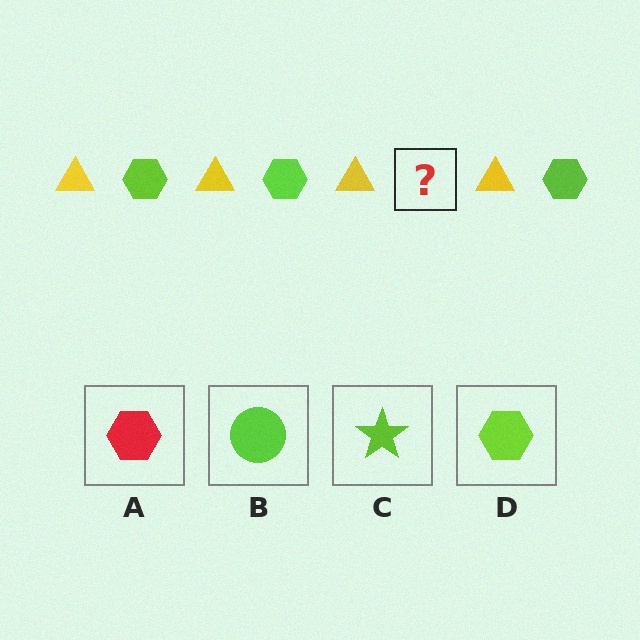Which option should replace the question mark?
Option D.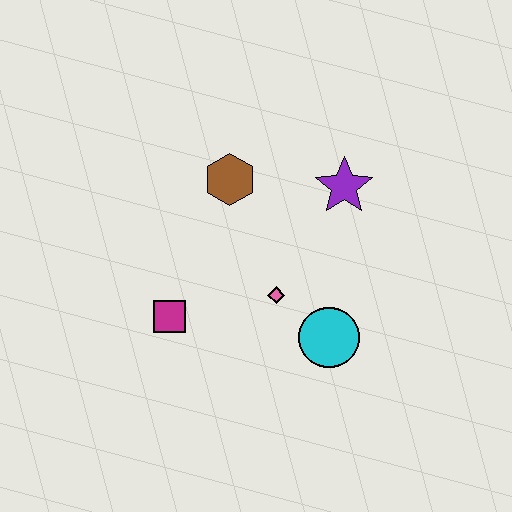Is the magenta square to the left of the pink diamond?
Yes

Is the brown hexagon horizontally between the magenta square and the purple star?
Yes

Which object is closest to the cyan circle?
The pink diamond is closest to the cyan circle.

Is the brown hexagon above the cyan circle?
Yes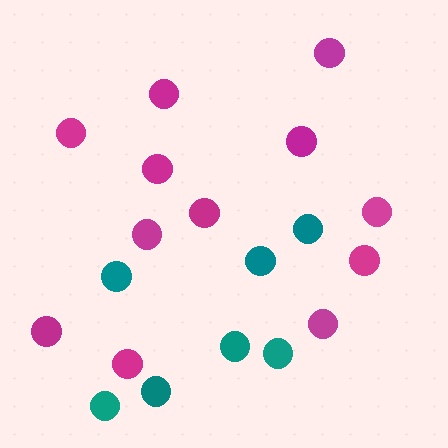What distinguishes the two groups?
There are 2 groups: one group of teal circles (7) and one group of magenta circles (12).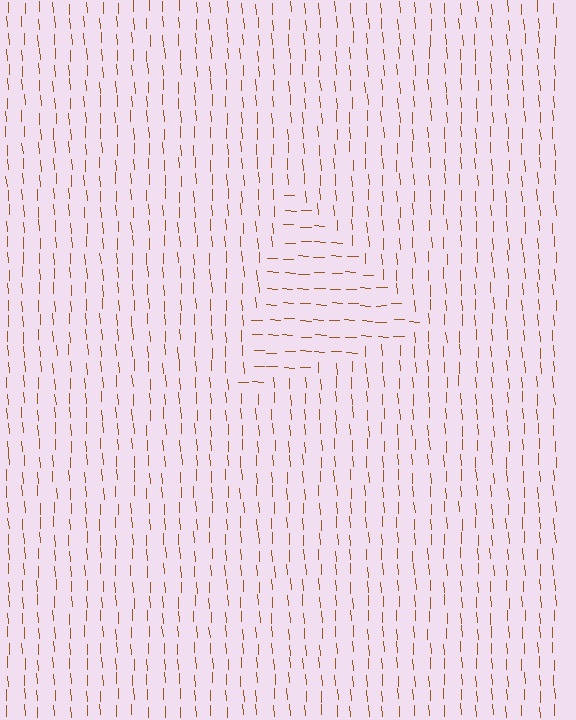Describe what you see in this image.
The image is filled with small brown line segments. A triangle region in the image has lines oriented differently from the surrounding lines, creating a visible texture boundary.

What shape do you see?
I see a triangle.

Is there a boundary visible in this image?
Yes, there is a texture boundary formed by a change in line orientation.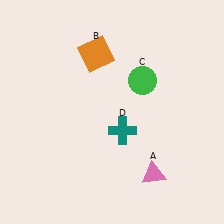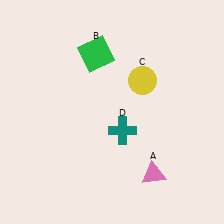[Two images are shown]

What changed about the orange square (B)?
In Image 1, B is orange. In Image 2, it changed to green.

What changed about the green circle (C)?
In Image 1, C is green. In Image 2, it changed to yellow.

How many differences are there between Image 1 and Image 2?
There are 2 differences between the two images.